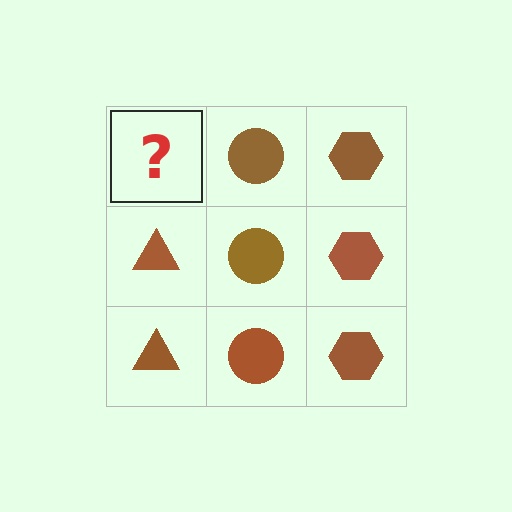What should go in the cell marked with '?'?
The missing cell should contain a brown triangle.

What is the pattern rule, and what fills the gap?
The rule is that each column has a consistent shape. The gap should be filled with a brown triangle.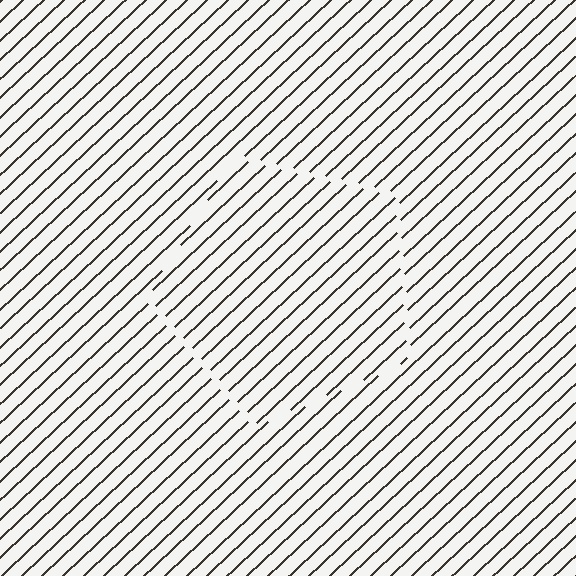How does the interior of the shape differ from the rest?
The interior of the shape contains the same grating, shifted by half a period — the contour is defined by the phase discontinuity where line-ends from the inner and outer gratings abut.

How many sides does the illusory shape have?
5 sides — the line-ends trace a pentagon.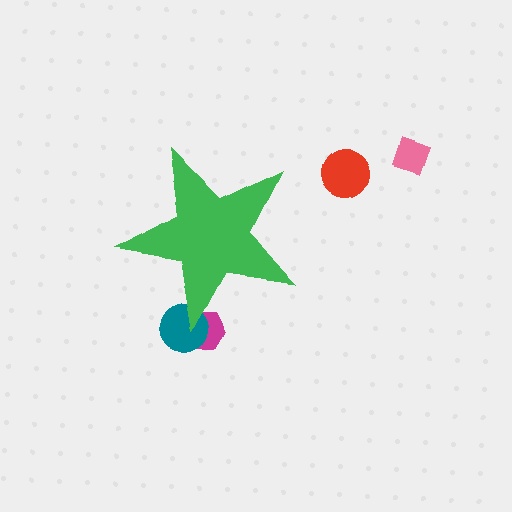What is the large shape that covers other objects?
A green star.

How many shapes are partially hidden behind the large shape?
2 shapes are partially hidden.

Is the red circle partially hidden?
No, the red circle is fully visible.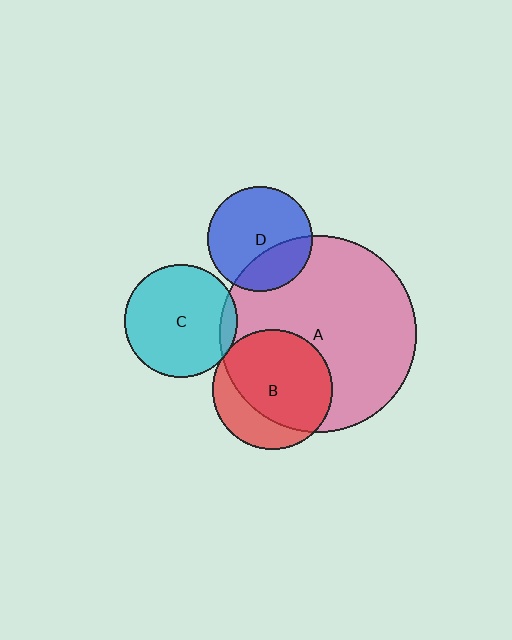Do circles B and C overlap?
Yes.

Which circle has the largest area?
Circle A (pink).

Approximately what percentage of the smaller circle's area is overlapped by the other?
Approximately 5%.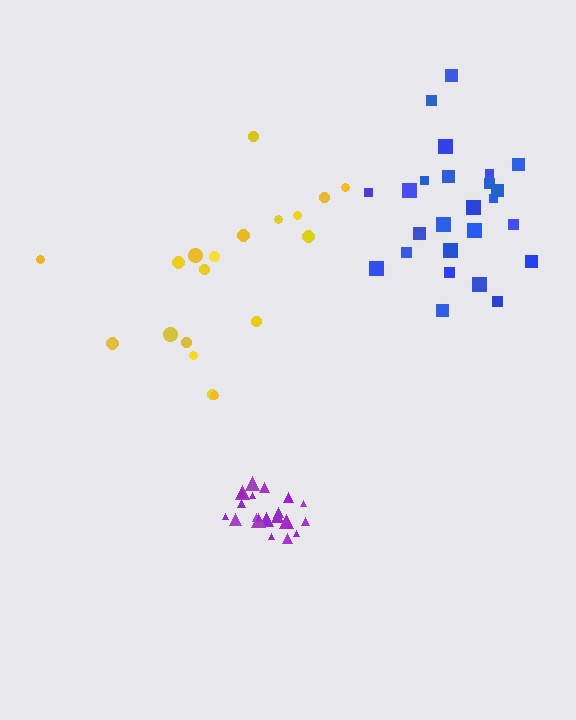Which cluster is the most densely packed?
Purple.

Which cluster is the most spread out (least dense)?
Yellow.